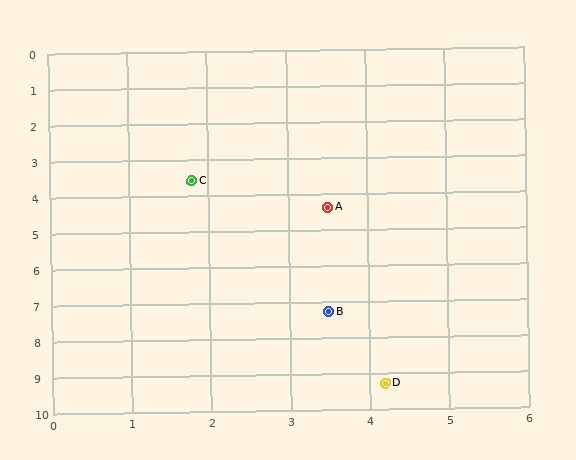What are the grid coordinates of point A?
Point A is at approximately (3.5, 4.4).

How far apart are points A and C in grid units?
Points A and C are about 1.9 grid units apart.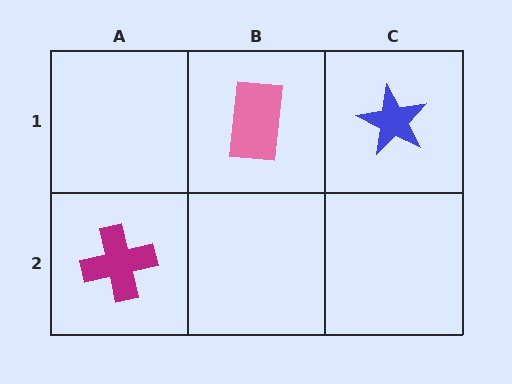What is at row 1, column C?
A blue star.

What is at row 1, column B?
A pink rectangle.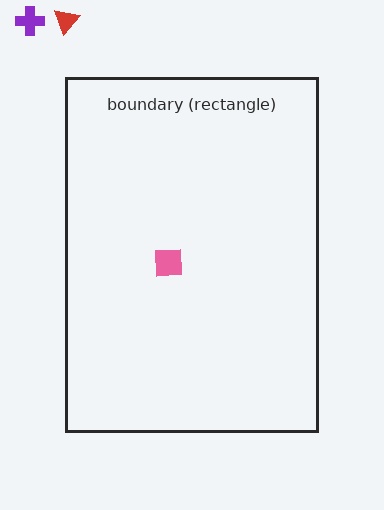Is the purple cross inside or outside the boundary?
Outside.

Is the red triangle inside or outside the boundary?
Outside.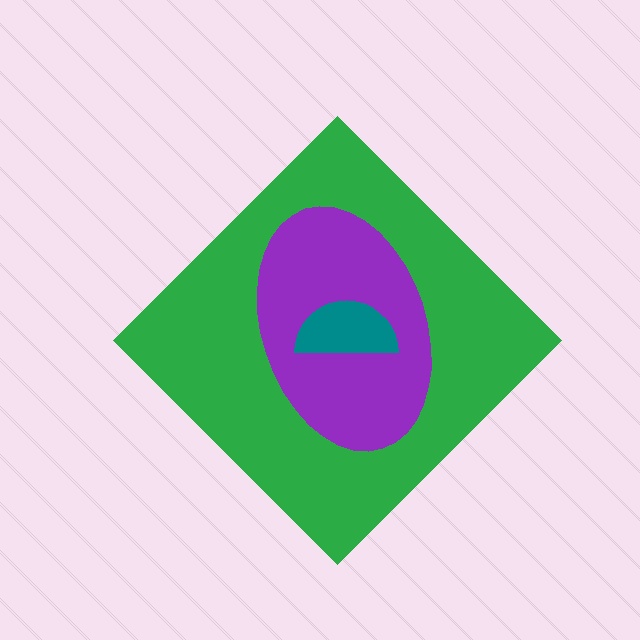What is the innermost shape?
The teal semicircle.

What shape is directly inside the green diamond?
The purple ellipse.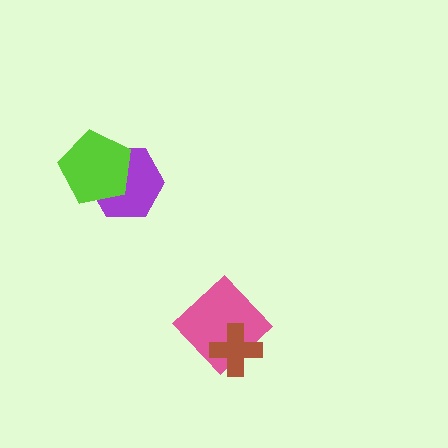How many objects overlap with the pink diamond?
1 object overlaps with the pink diamond.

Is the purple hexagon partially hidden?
Yes, it is partially covered by another shape.